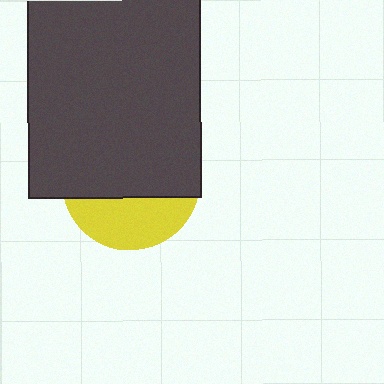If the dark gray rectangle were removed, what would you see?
You would see the complete yellow circle.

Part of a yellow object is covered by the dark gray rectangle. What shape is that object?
It is a circle.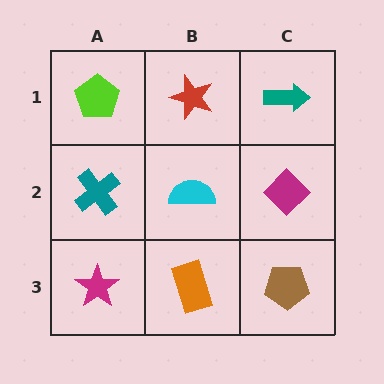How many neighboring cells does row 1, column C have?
2.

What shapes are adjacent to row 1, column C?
A magenta diamond (row 2, column C), a red star (row 1, column B).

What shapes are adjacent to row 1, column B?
A cyan semicircle (row 2, column B), a lime pentagon (row 1, column A), a teal arrow (row 1, column C).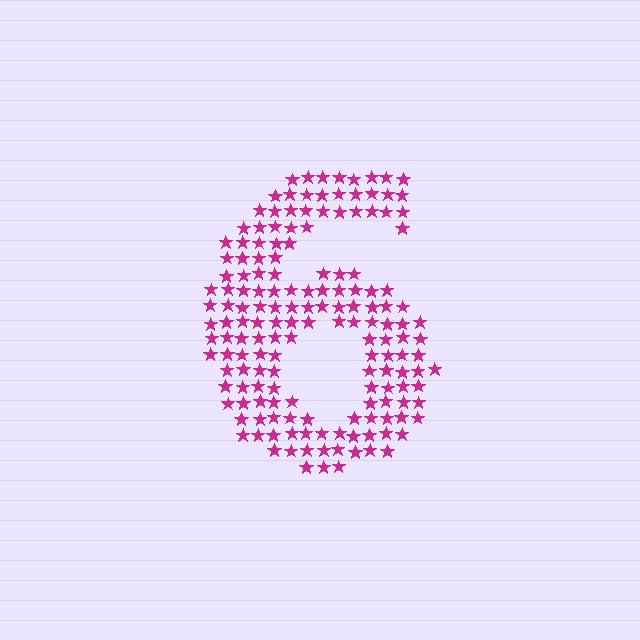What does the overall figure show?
The overall figure shows the digit 6.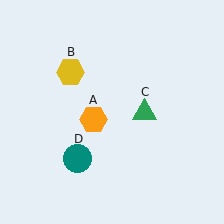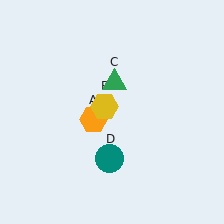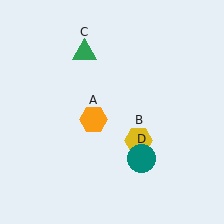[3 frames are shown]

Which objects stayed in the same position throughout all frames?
Orange hexagon (object A) remained stationary.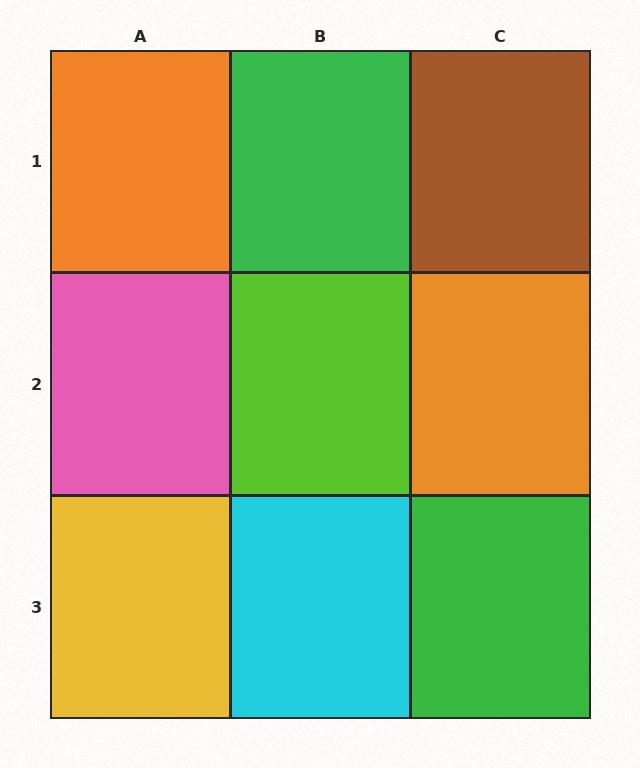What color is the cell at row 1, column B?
Green.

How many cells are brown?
1 cell is brown.